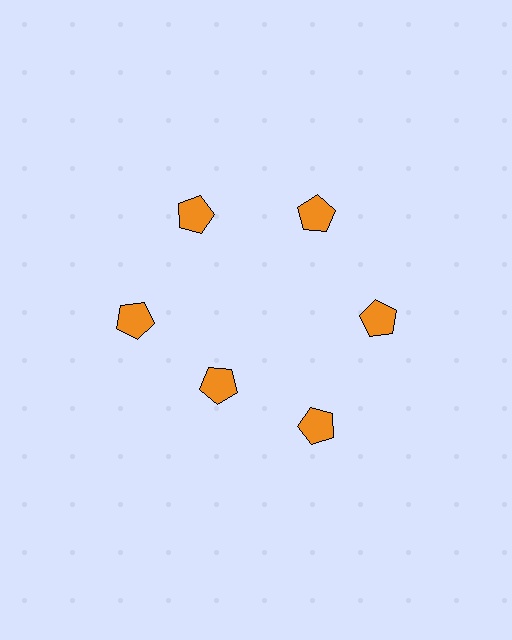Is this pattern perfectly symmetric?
No. The 6 orange pentagons are arranged in a ring, but one element near the 7 o'clock position is pulled inward toward the center, breaking the 6-fold rotational symmetry.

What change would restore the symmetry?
The symmetry would be restored by moving it outward, back onto the ring so that all 6 pentagons sit at equal angles and equal distance from the center.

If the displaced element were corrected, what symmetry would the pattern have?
It would have 6-fold rotational symmetry — the pattern would map onto itself every 60 degrees.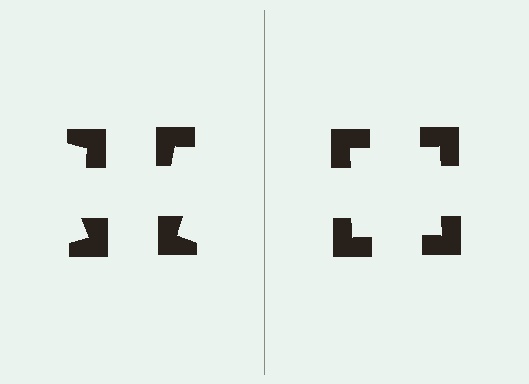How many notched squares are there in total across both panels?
8 — 4 on each side.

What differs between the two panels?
The notched squares are positioned identically on both sides; only the wedge orientations differ. On the right they align to a square; on the left they are misaligned.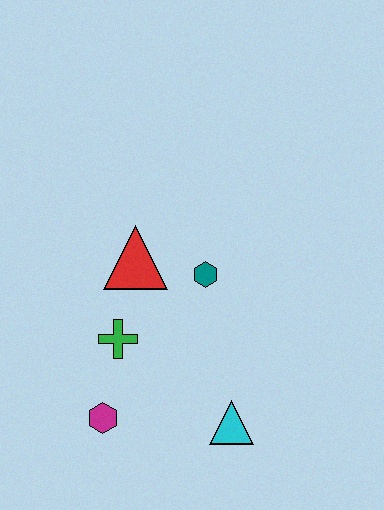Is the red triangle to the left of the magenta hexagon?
No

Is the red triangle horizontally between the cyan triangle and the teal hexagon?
No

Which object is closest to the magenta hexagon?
The green cross is closest to the magenta hexagon.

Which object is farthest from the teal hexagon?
The magenta hexagon is farthest from the teal hexagon.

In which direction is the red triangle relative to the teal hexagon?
The red triangle is to the left of the teal hexagon.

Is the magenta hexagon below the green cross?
Yes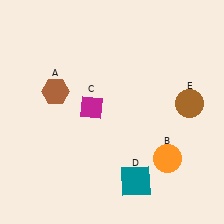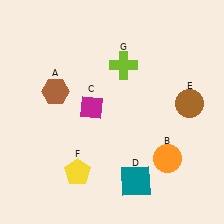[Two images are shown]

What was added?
A yellow pentagon (F), a lime cross (G) were added in Image 2.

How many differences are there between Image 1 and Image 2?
There are 2 differences between the two images.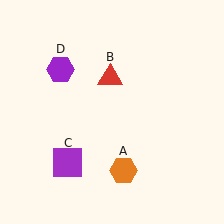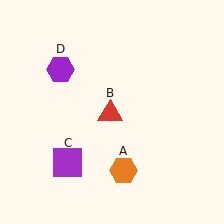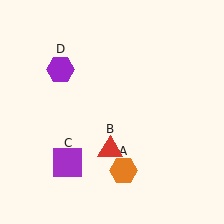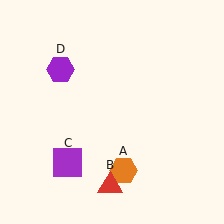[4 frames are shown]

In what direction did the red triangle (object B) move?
The red triangle (object B) moved down.